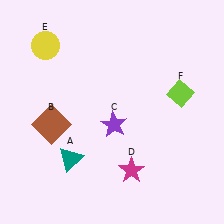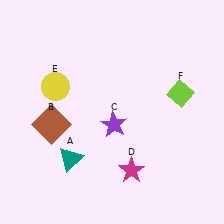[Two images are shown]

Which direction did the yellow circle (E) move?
The yellow circle (E) moved down.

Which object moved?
The yellow circle (E) moved down.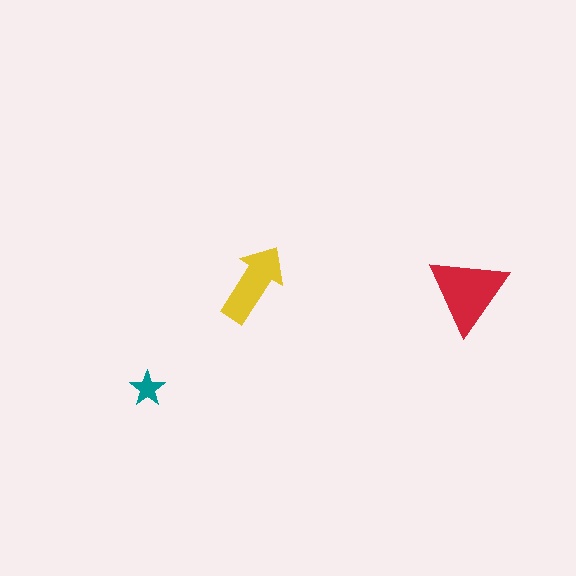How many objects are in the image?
There are 3 objects in the image.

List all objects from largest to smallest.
The red triangle, the yellow arrow, the teal star.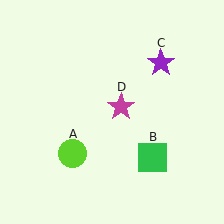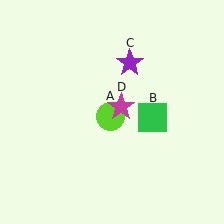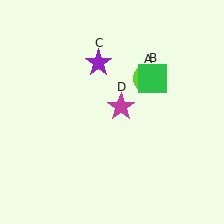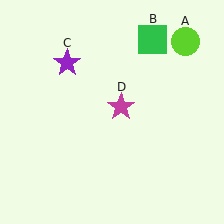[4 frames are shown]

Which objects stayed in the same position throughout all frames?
Magenta star (object D) remained stationary.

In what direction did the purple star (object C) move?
The purple star (object C) moved left.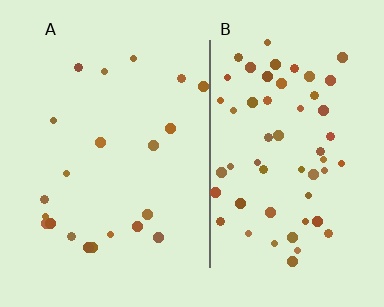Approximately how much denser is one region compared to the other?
Approximately 2.7× — region B over region A.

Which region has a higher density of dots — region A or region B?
B (the right).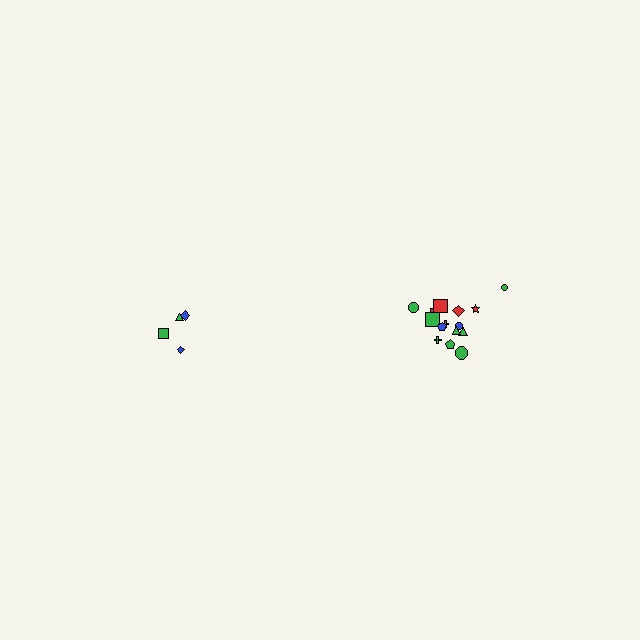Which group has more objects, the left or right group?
The right group.